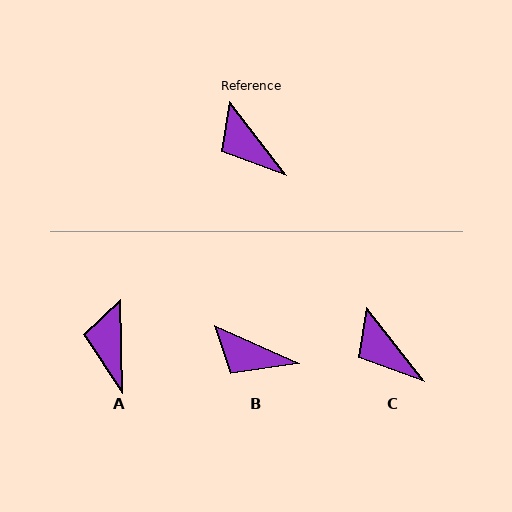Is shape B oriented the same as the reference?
No, it is off by about 28 degrees.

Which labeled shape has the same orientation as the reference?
C.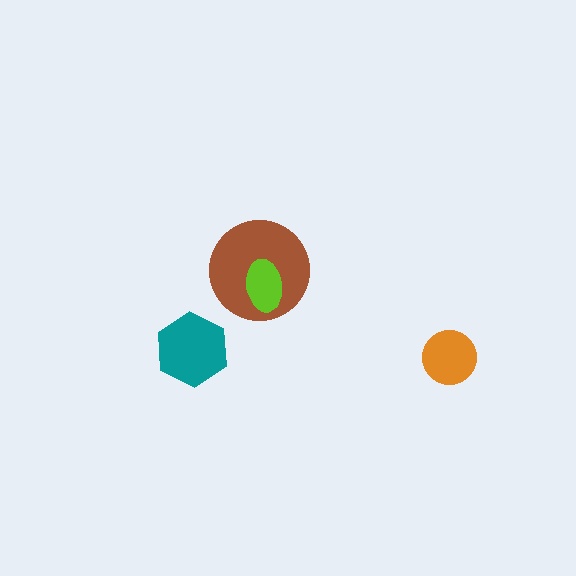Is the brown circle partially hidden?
Yes, it is partially covered by another shape.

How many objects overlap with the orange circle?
0 objects overlap with the orange circle.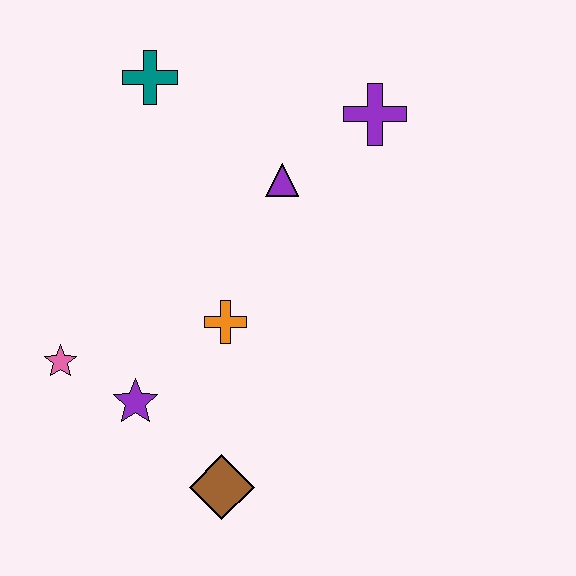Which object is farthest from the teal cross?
The brown diamond is farthest from the teal cross.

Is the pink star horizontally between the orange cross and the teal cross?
No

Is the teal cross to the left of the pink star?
No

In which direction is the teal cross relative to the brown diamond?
The teal cross is above the brown diamond.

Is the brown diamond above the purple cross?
No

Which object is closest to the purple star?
The pink star is closest to the purple star.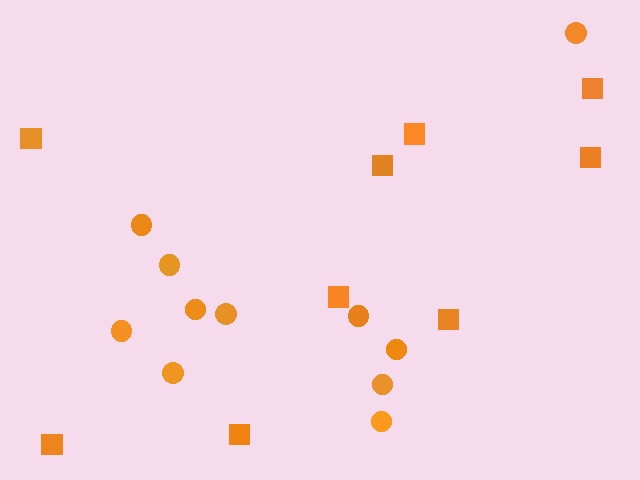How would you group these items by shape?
There are 2 groups: one group of squares (9) and one group of circles (11).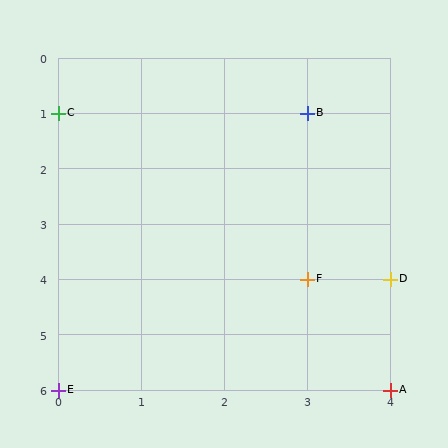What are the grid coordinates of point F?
Point F is at grid coordinates (3, 4).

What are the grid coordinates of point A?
Point A is at grid coordinates (4, 6).